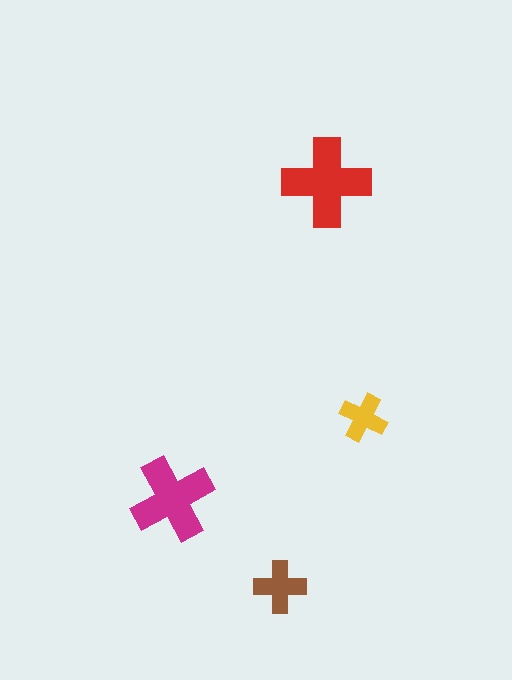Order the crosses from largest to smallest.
the red one, the magenta one, the brown one, the yellow one.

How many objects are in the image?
There are 4 objects in the image.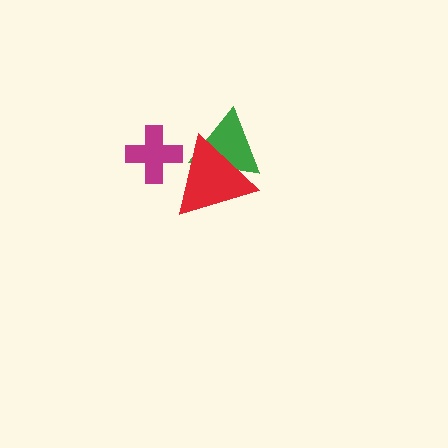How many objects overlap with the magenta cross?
1 object overlaps with the magenta cross.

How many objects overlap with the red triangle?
2 objects overlap with the red triangle.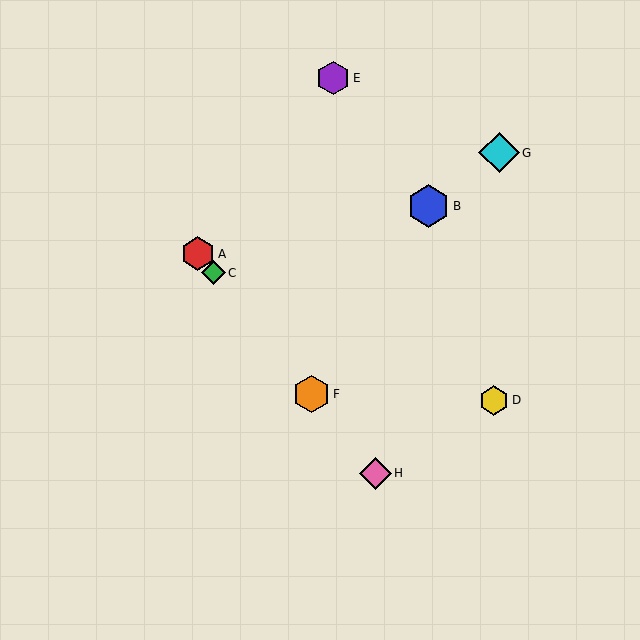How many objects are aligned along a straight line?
4 objects (A, C, F, H) are aligned along a straight line.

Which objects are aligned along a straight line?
Objects A, C, F, H are aligned along a straight line.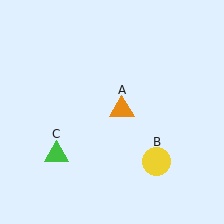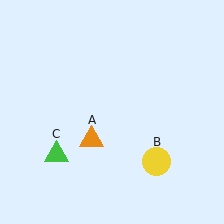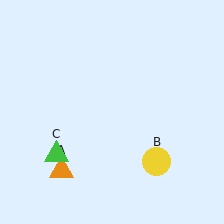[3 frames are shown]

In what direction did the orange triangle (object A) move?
The orange triangle (object A) moved down and to the left.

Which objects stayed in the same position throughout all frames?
Yellow circle (object B) and green triangle (object C) remained stationary.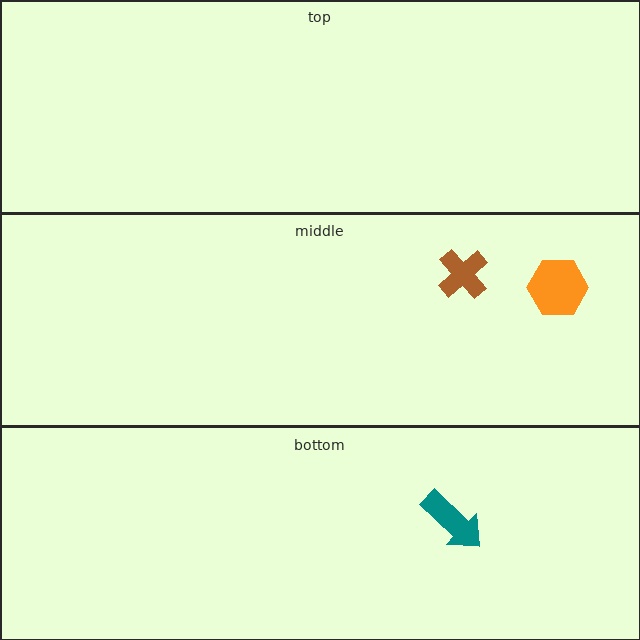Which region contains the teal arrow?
The bottom region.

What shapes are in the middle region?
The brown cross, the orange hexagon.